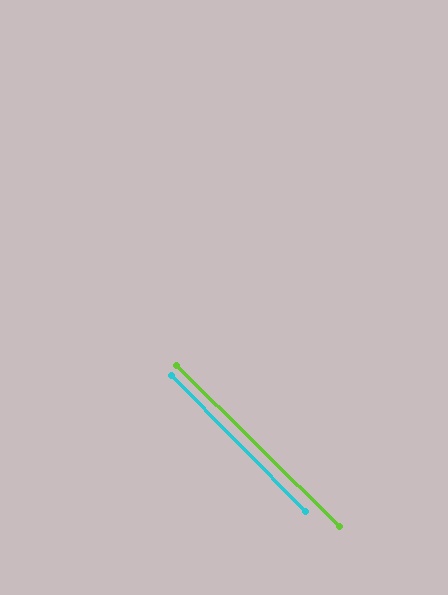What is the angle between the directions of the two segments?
Approximately 1 degree.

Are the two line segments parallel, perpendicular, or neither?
Parallel — their directions differ by only 0.6°.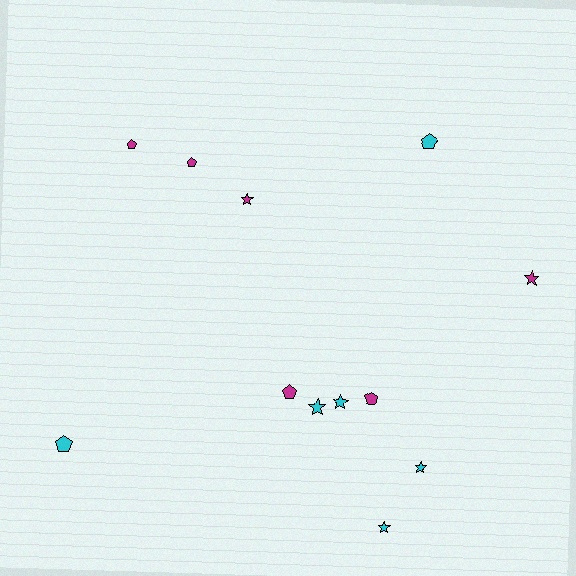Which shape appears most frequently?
Pentagon, with 6 objects.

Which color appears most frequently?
Cyan, with 6 objects.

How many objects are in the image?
There are 12 objects.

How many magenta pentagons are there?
There are 4 magenta pentagons.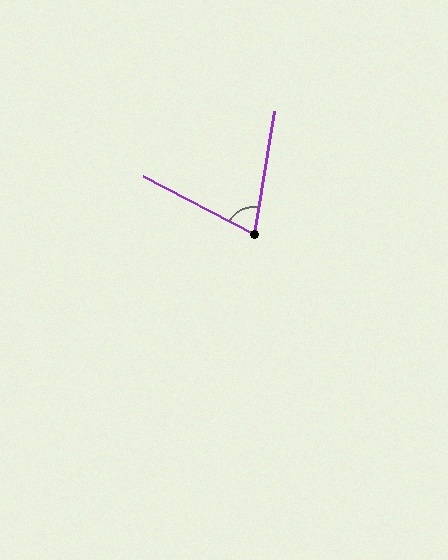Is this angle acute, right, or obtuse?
It is acute.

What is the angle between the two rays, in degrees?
Approximately 72 degrees.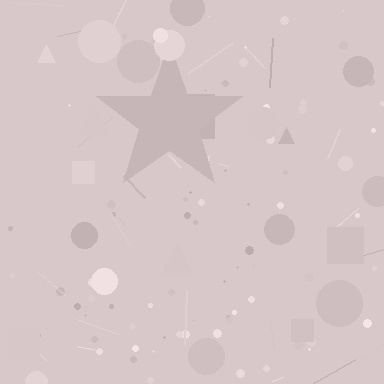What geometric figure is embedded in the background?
A star is embedded in the background.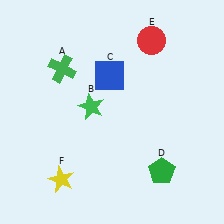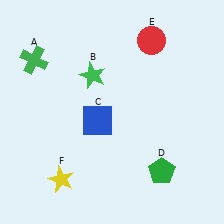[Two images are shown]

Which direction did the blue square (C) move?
The blue square (C) moved down.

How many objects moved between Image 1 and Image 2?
3 objects moved between the two images.